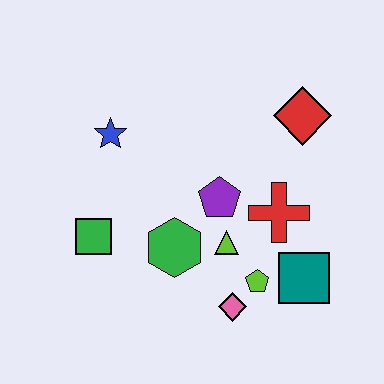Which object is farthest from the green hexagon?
The red diamond is farthest from the green hexagon.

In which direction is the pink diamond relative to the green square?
The pink diamond is to the right of the green square.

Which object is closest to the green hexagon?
The lime triangle is closest to the green hexagon.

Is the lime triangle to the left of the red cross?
Yes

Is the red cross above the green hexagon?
Yes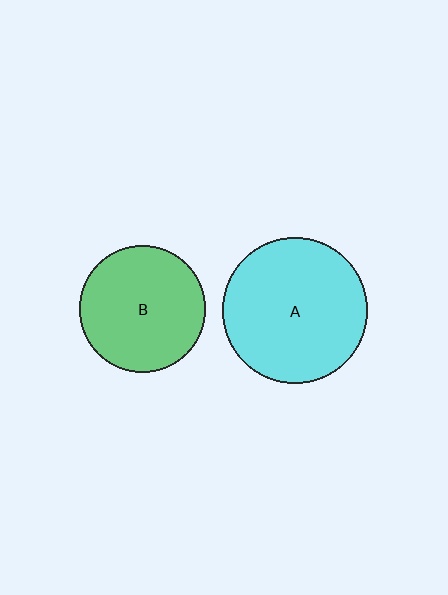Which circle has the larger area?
Circle A (cyan).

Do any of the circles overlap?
No, none of the circles overlap.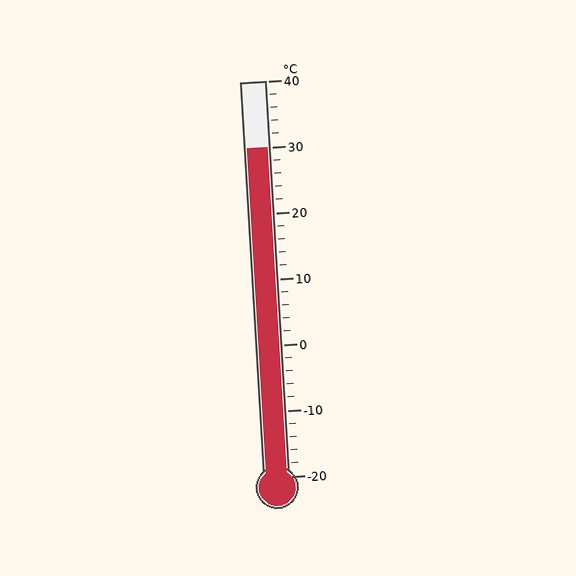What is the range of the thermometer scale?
The thermometer scale ranges from -20°C to 40°C.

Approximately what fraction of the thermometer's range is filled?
The thermometer is filled to approximately 85% of its range.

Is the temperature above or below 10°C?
The temperature is above 10°C.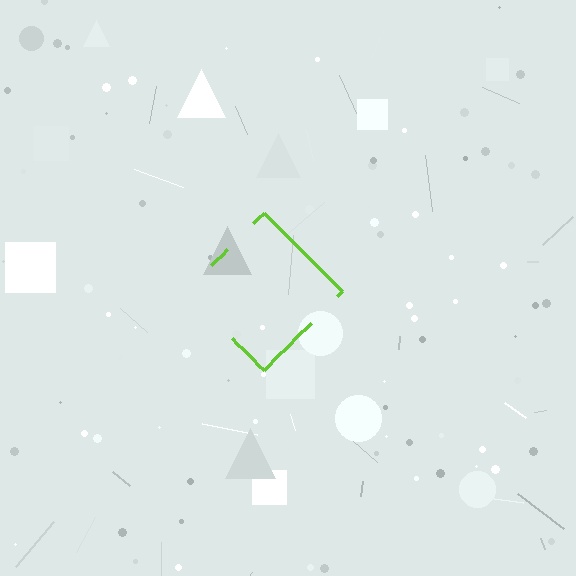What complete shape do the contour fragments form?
The contour fragments form a diamond.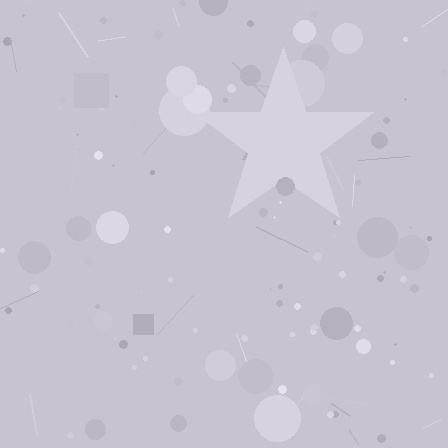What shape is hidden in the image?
A star is hidden in the image.